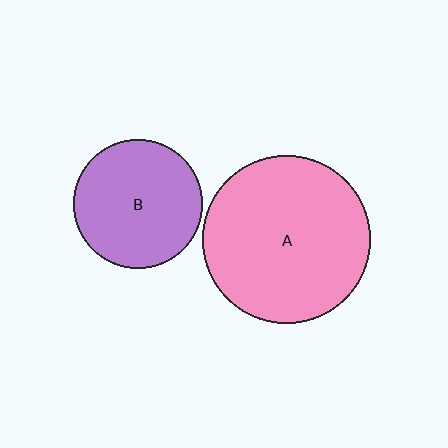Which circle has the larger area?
Circle A (pink).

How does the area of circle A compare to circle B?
Approximately 1.7 times.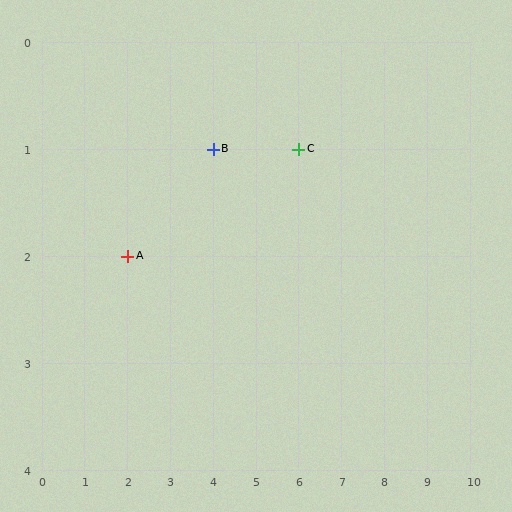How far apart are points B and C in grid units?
Points B and C are 2 columns apart.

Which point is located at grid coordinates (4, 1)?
Point B is at (4, 1).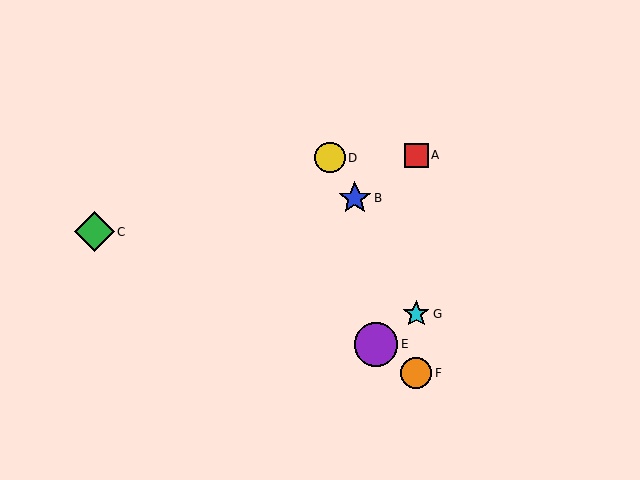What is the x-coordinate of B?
Object B is at x≈355.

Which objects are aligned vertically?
Objects A, F, G are aligned vertically.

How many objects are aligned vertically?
3 objects (A, F, G) are aligned vertically.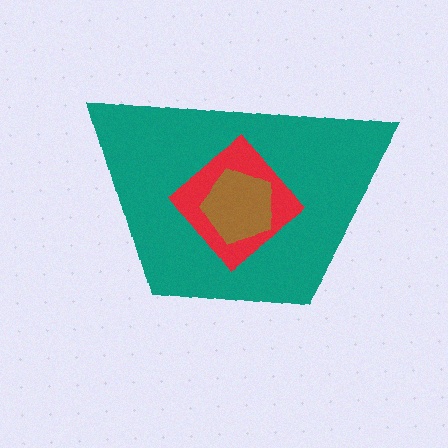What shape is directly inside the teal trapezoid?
The red diamond.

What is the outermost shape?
The teal trapezoid.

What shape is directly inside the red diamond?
The brown pentagon.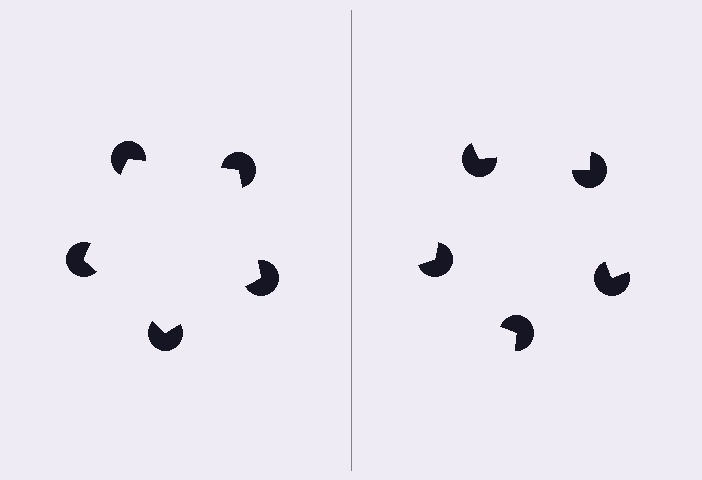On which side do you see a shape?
An illusory pentagon appears on the left side. On the right side the wedge cuts are rotated, so no coherent shape forms.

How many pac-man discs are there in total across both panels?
10 — 5 on each side.